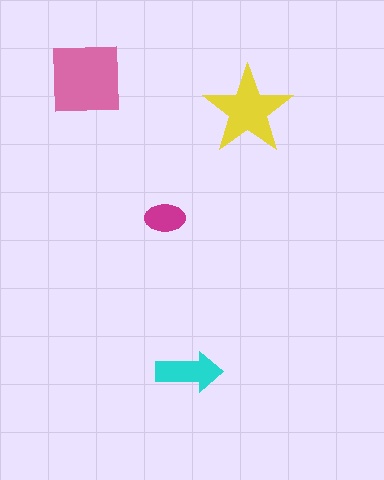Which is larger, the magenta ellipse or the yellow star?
The yellow star.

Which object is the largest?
The pink square.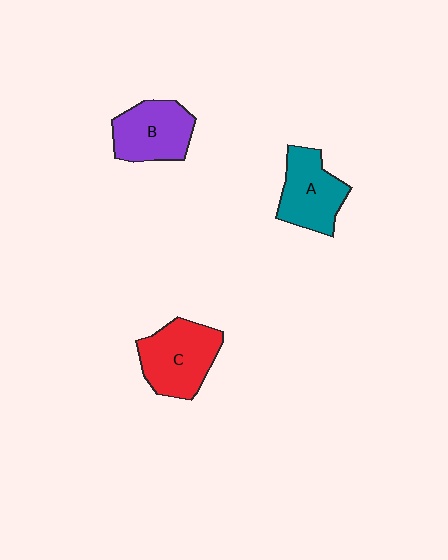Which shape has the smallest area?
Shape A (teal).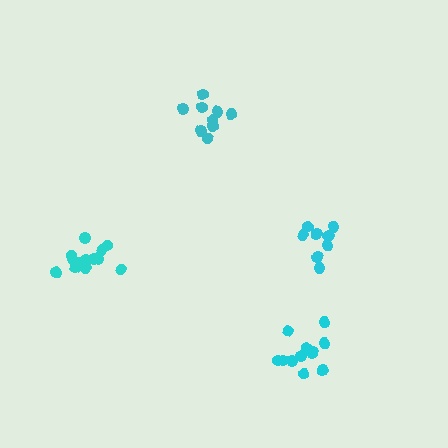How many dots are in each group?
Group 1: 8 dots, Group 2: 12 dots, Group 3: 13 dots, Group 4: 10 dots (43 total).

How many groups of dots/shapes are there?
There are 4 groups.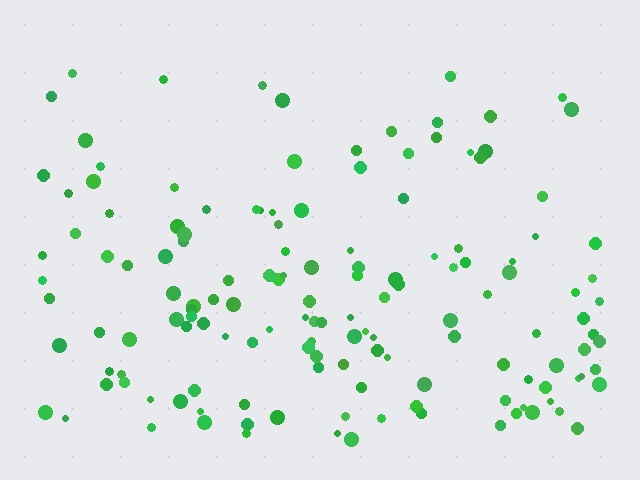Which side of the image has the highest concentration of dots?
The bottom.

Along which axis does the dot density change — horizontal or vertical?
Vertical.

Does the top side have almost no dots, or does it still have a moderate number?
Still a moderate number, just noticeably fewer than the bottom.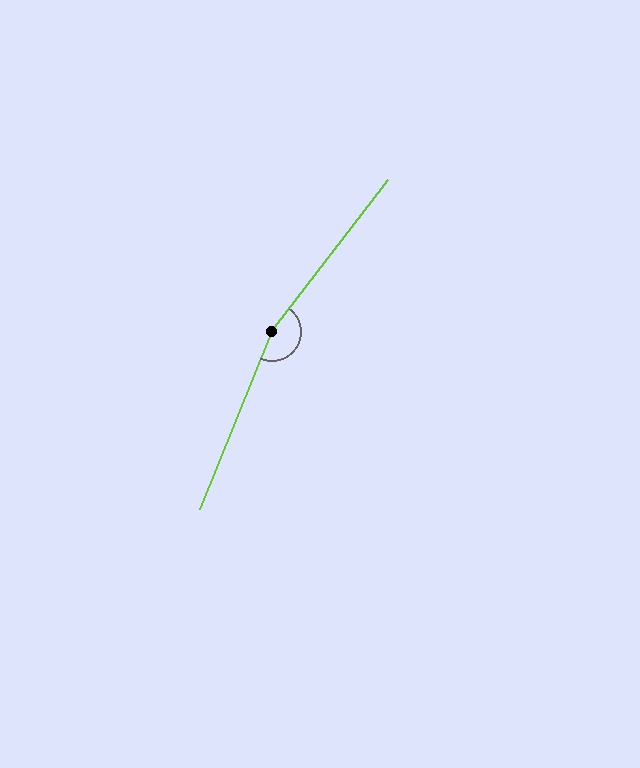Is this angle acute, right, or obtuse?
It is obtuse.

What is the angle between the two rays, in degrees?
Approximately 165 degrees.